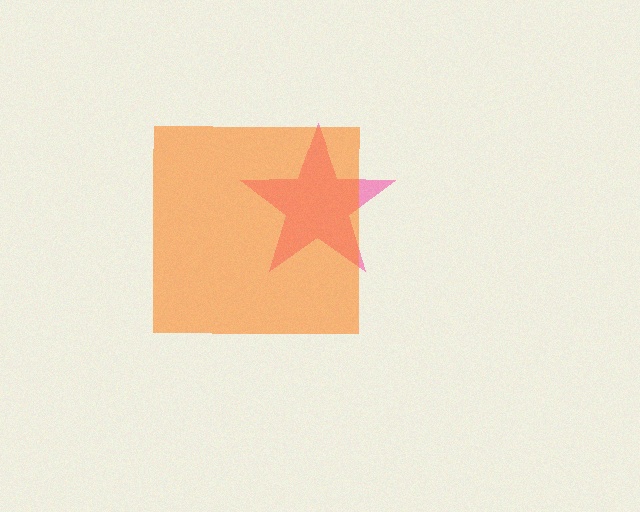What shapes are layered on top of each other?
The layered shapes are: a pink star, an orange square.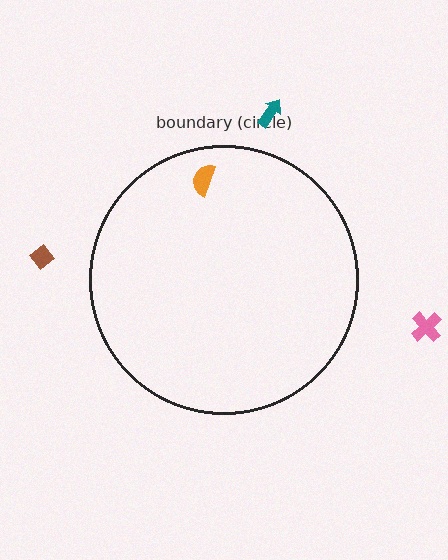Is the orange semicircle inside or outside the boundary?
Inside.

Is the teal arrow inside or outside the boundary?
Outside.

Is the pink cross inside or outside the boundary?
Outside.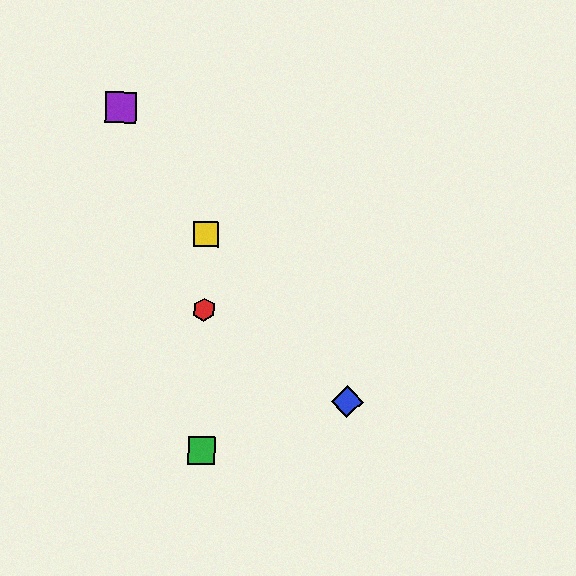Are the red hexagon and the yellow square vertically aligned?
Yes, both are at x≈204.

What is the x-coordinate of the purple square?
The purple square is at x≈121.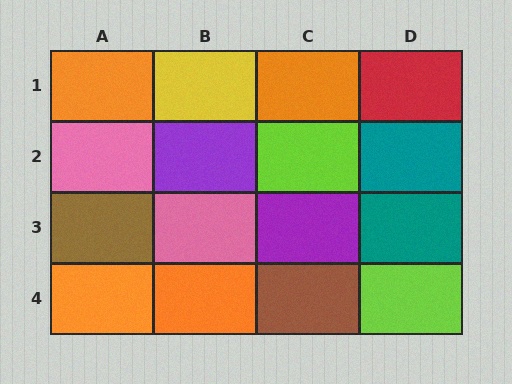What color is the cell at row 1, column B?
Yellow.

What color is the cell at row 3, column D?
Teal.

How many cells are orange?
4 cells are orange.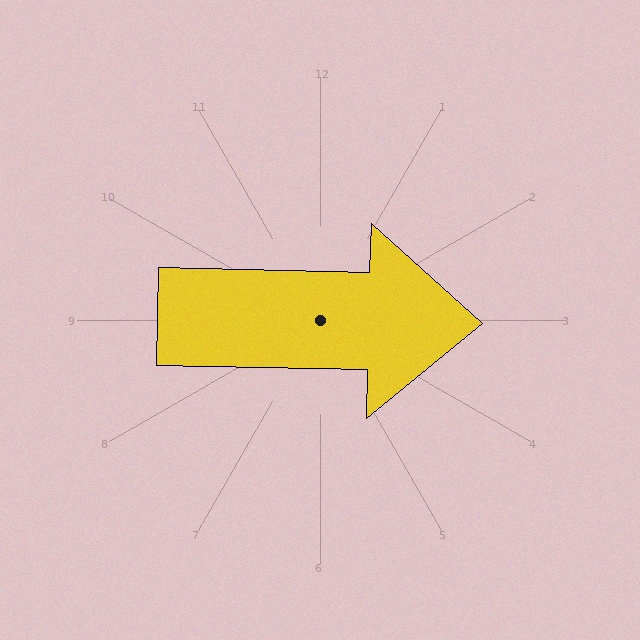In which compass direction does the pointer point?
East.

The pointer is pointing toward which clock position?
Roughly 3 o'clock.